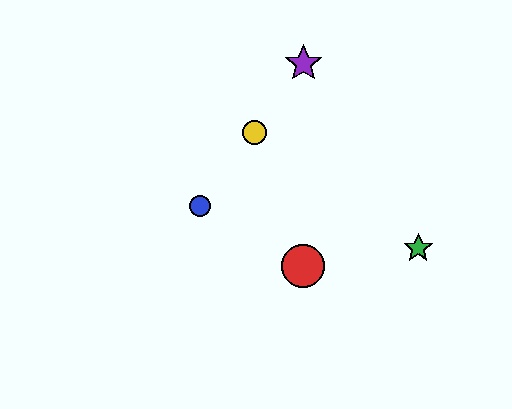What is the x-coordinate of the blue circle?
The blue circle is at x≈200.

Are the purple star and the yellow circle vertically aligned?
No, the purple star is at x≈303 and the yellow circle is at x≈255.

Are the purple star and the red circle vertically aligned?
Yes, both are at x≈303.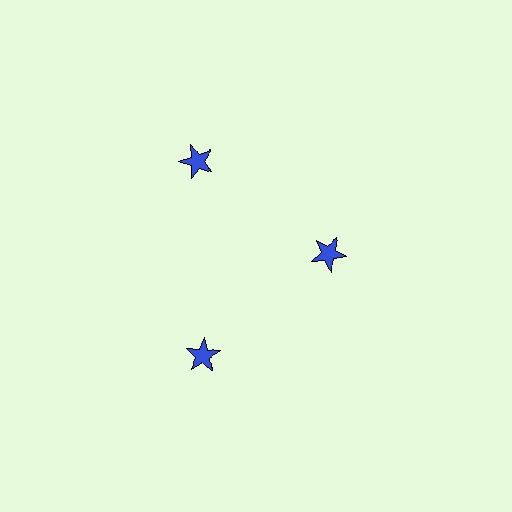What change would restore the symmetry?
The symmetry would be restored by moving it outward, back onto the ring so that all 3 stars sit at equal angles and equal distance from the center.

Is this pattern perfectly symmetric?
No. The 3 blue stars are arranged in a ring, but one element near the 3 o'clock position is pulled inward toward the center, breaking the 3-fold rotational symmetry.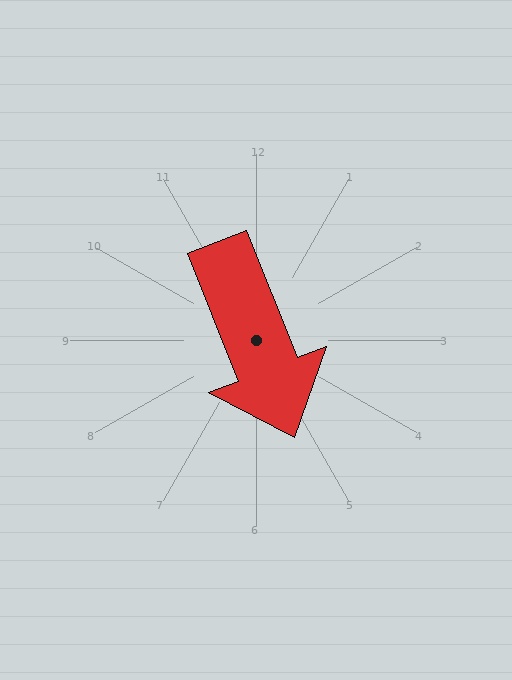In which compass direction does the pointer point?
South.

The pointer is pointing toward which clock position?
Roughly 5 o'clock.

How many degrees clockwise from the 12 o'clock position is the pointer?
Approximately 158 degrees.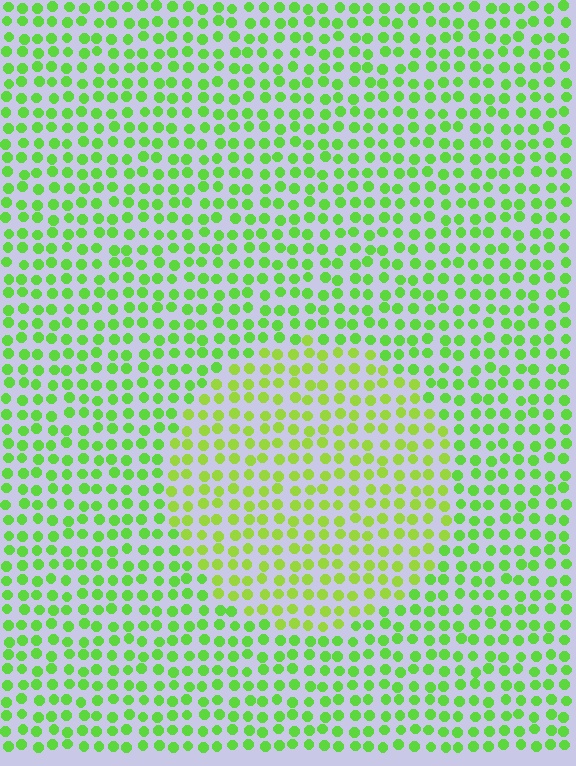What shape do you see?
I see a circle.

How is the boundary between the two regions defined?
The boundary is defined purely by a slight shift in hue (about 23 degrees). Spacing, size, and orientation are identical on both sides.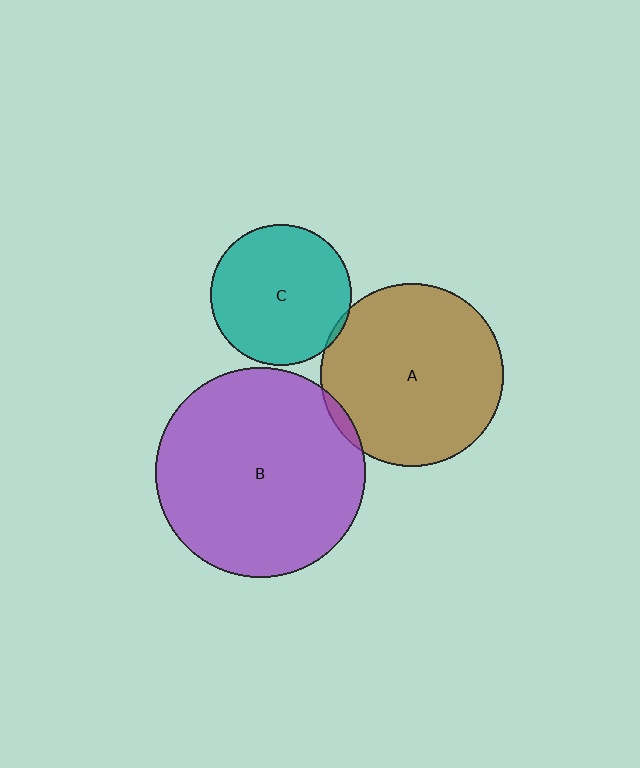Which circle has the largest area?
Circle B (purple).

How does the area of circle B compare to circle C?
Approximately 2.2 times.